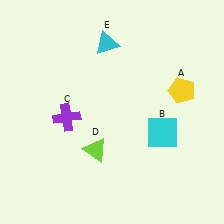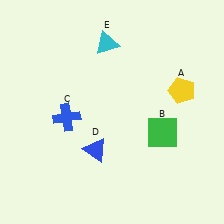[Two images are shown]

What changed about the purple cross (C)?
In Image 1, C is purple. In Image 2, it changed to blue.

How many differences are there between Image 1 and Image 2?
There are 3 differences between the two images.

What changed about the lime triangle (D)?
In Image 1, D is lime. In Image 2, it changed to blue.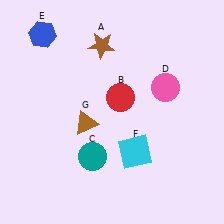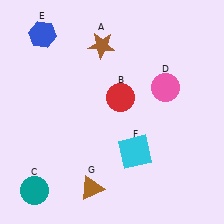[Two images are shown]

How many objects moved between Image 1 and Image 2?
2 objects moved between the two images.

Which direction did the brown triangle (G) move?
The brown triangle (G) moved down.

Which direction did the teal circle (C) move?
The teal circle (C) moved left.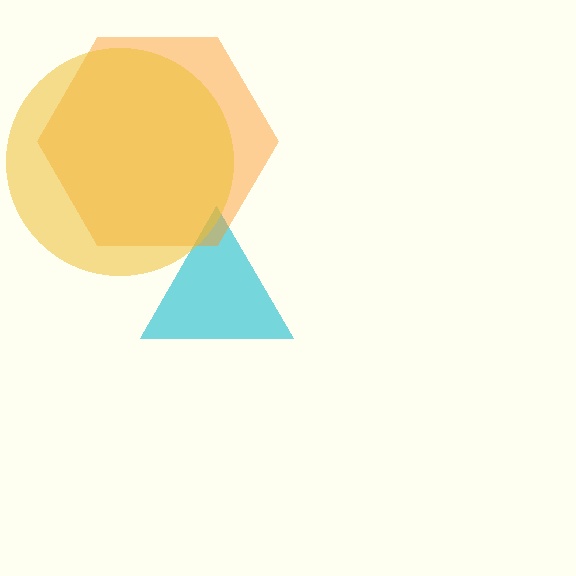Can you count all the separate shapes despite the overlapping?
Yes, there are 3 separate shapes.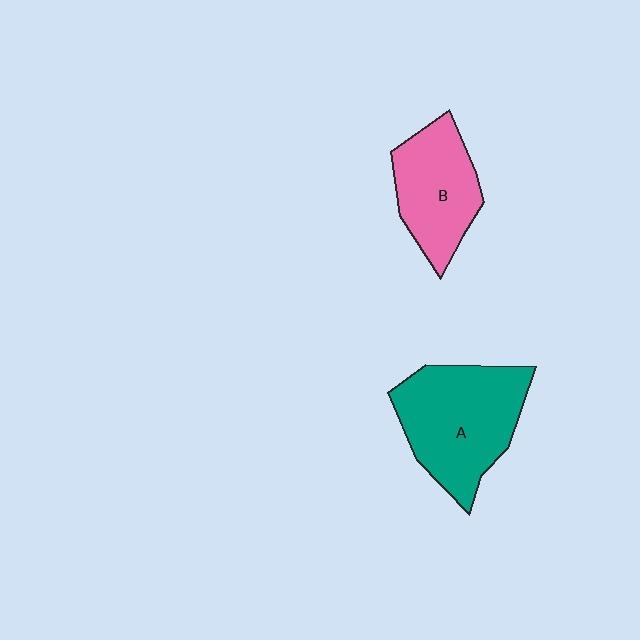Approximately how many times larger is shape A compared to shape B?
Approximately 1.4 times.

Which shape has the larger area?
Shape A (teal).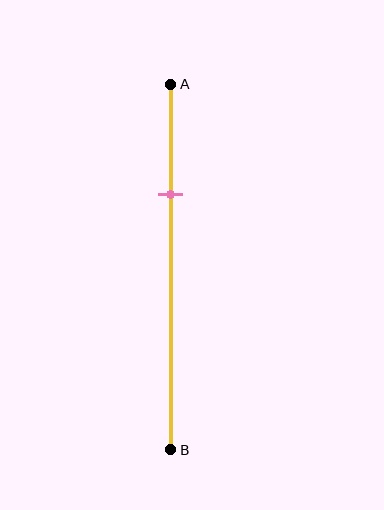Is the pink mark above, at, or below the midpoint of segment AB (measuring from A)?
The pink mark is above the midpoint of segment AB.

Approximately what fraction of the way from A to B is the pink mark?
The pink mark is approximately 30% of the way from A to B.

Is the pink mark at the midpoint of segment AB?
No, the mark is at about 30% from A, not at the 50% midpoint.